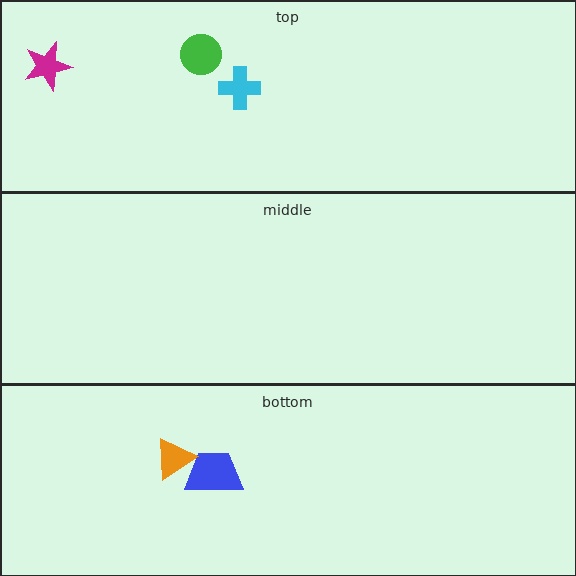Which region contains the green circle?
The top region.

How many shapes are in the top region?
3.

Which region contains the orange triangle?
The bottom region.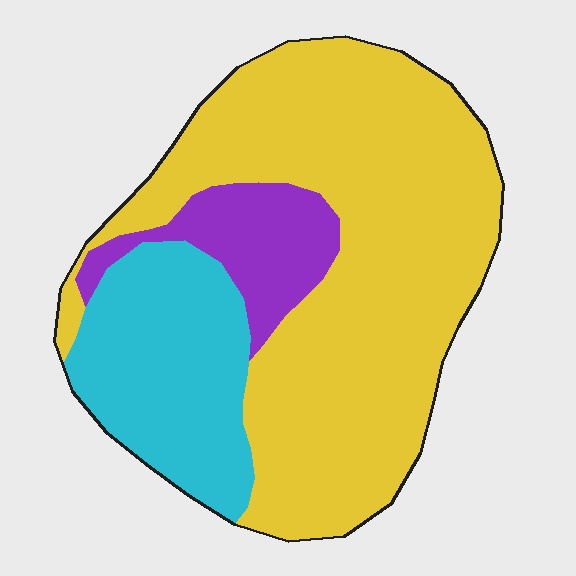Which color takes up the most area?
Yellow, at roughly 65%.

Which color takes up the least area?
Purple, at roughly 10%.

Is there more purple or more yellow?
Yellow.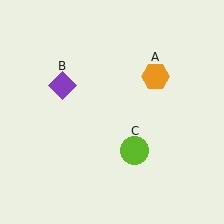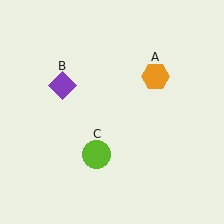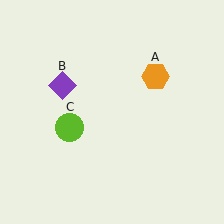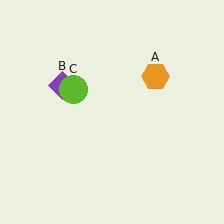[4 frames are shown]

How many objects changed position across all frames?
1 object changed position: lime circle (object C).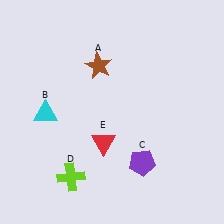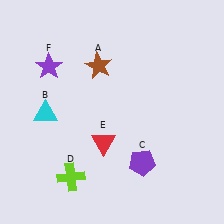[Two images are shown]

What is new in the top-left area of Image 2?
A purple star (F) was added in the top-left area of Image 2.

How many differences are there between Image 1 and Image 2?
There is 1 difference between the two images.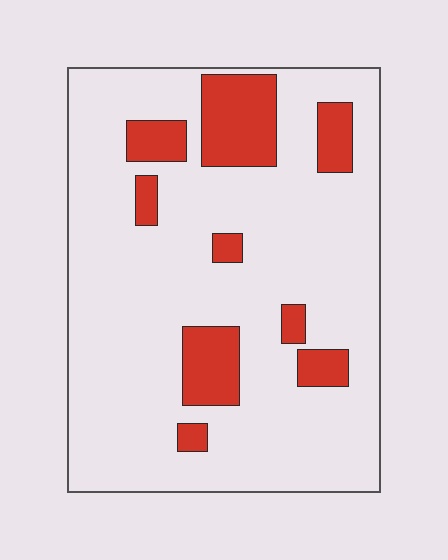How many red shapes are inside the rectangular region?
9.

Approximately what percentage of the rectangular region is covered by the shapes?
Approximately 15%.